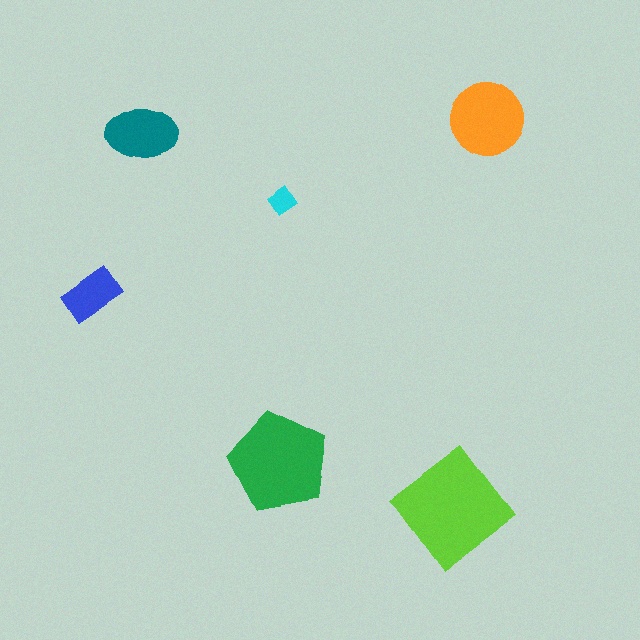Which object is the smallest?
The cyan diamond.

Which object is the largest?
The lime diamond.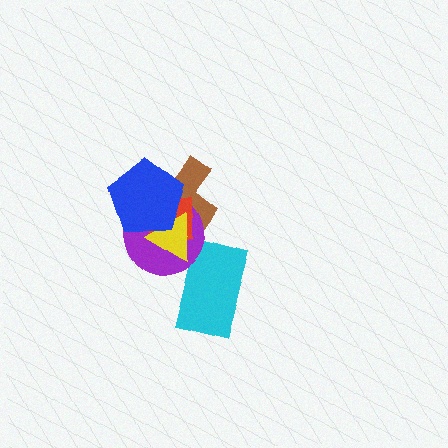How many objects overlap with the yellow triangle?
5 objects overlap with the yellow triangle.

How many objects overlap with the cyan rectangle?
2 objects overlap with the cyan rectangle.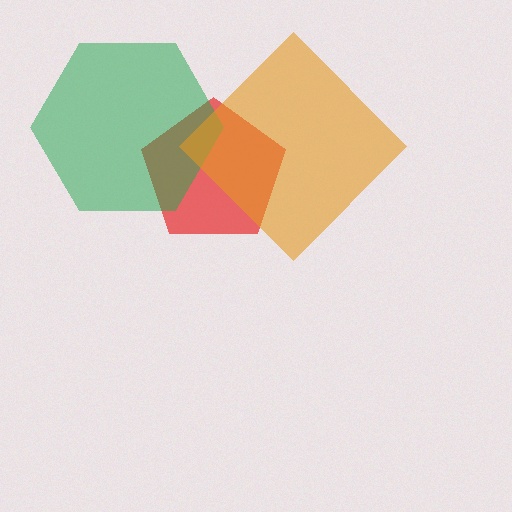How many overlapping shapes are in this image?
There are 3 overlapping shapes in the image.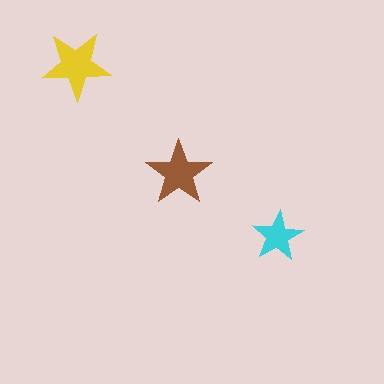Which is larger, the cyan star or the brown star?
The brown one.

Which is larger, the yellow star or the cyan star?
The yellow one.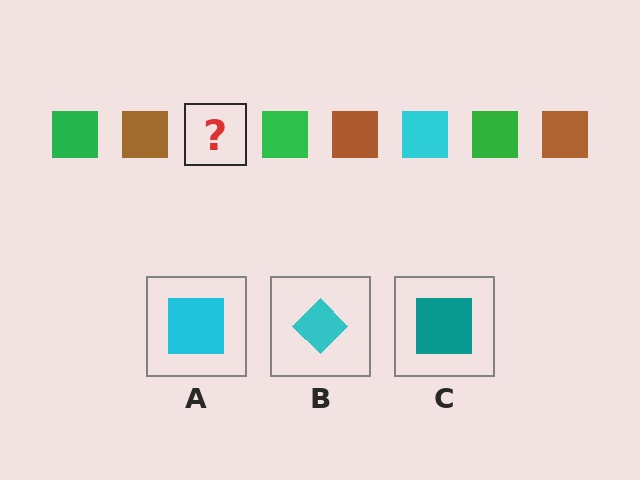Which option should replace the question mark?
Option A.